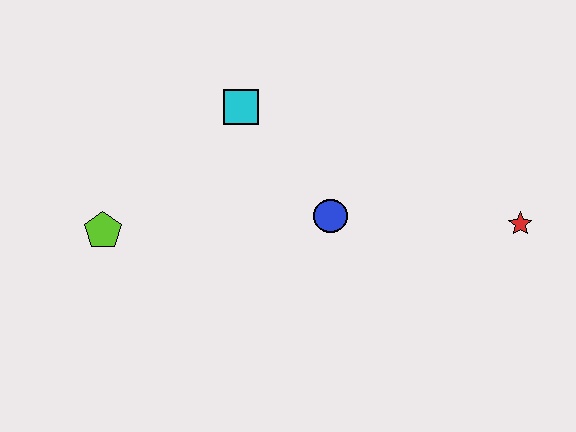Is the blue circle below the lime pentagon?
No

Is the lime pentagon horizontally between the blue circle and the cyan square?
No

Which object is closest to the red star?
The blue circle is closest to the red star.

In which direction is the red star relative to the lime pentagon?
The red star is to the right of the lime pentagon.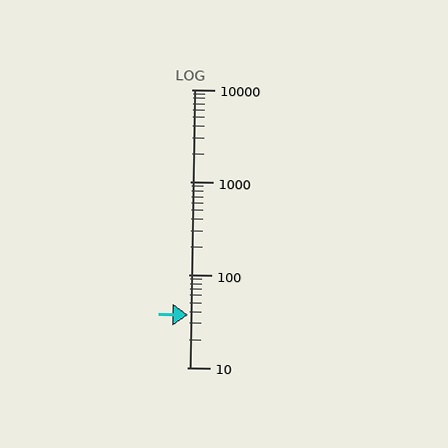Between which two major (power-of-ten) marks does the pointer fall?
The pointer is between 10 and 100.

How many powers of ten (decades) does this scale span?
The scale spans 3 decades, from 10 to 10000.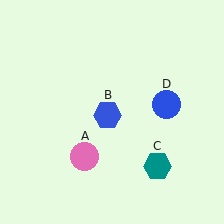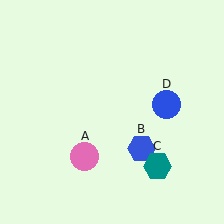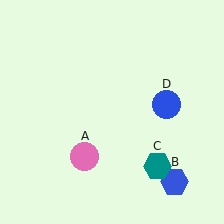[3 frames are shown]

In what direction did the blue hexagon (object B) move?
The blue hexagon (object B) moved down and to the right.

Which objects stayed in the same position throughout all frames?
Pink circle (object A) and teal hexagon (object C) and blue circle (object D) remained stationary.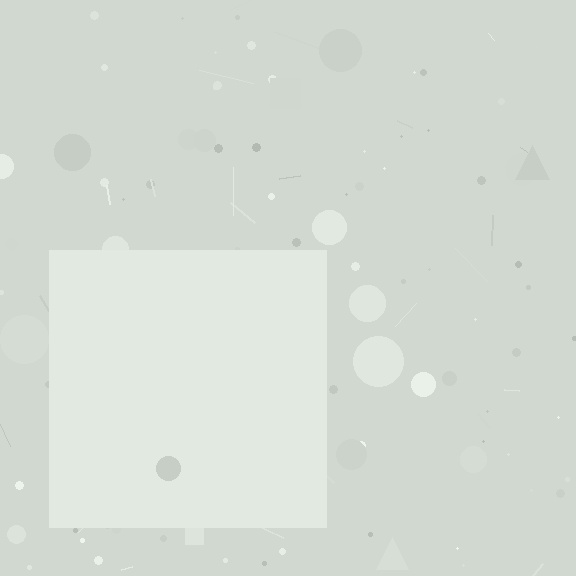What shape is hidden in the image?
A square is hidden in the image.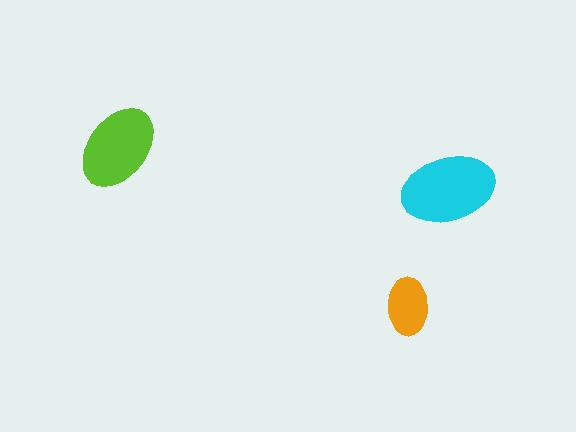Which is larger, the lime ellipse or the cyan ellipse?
The cyan one.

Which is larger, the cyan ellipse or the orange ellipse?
The cyan one.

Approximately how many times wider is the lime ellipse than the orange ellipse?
About 1.5 times wider.